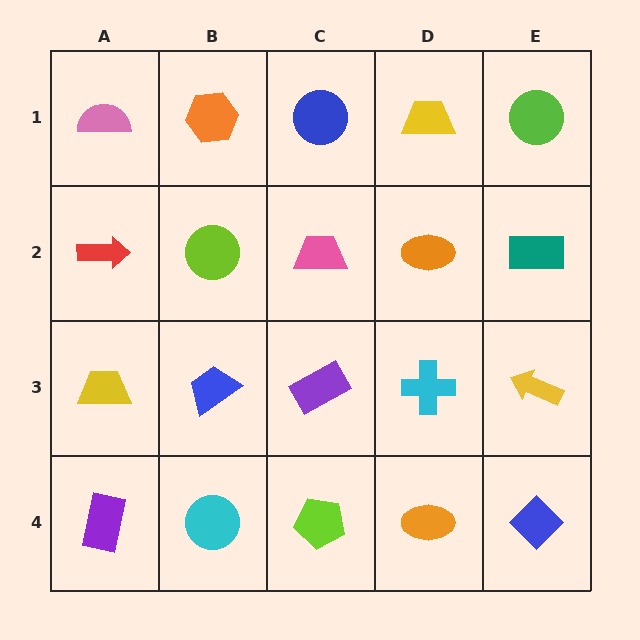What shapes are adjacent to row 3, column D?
An orange ellipse (row 2, column D), an orange ellipse (row 4, column D), a purple rectangle (row 3, column C), a yellow arrow (row 3, column E).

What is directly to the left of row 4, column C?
A cyan circle.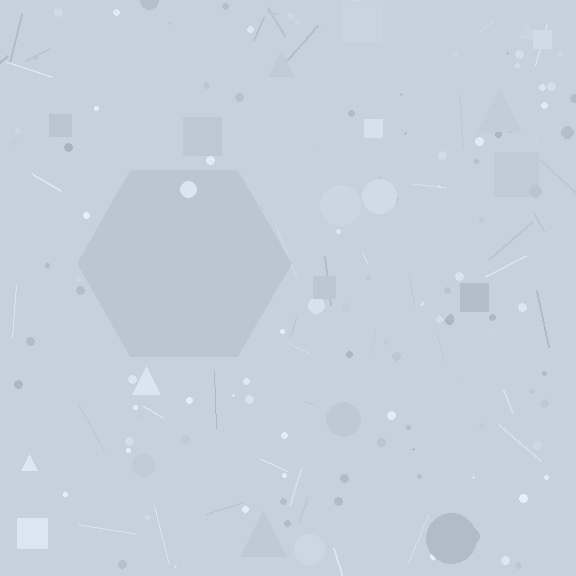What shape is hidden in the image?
A hexagon is hidden in the image.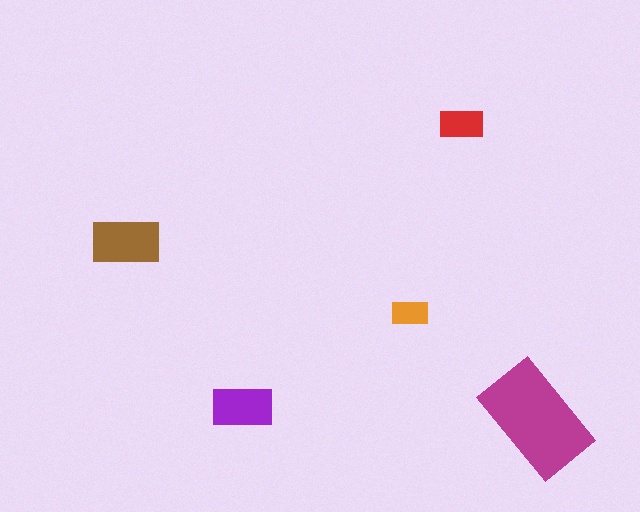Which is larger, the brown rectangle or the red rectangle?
The brown one.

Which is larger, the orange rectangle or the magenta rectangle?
The magenta one.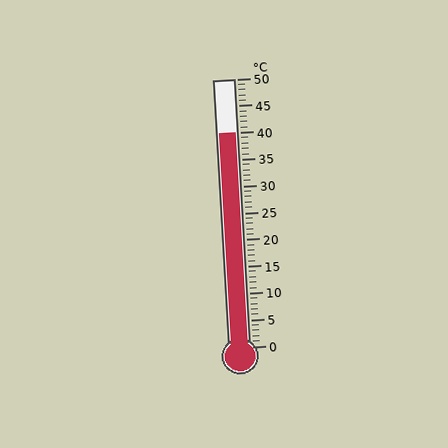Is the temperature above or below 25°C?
The temperature is above 25°C.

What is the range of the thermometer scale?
The thermometer scale ranges from 0°C to 50°C.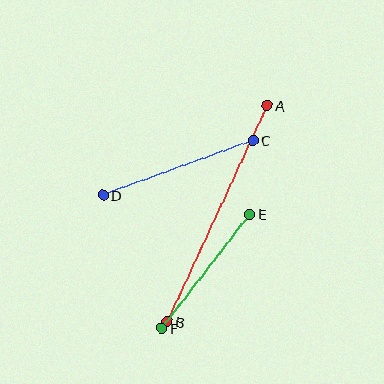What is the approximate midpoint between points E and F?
The midpoint is at approximately (206, 271) pixels.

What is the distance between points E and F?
The distance is approximately 144 pixels.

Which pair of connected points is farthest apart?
Points A and B are farthest apart.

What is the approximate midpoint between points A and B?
The midpoint is at approximately (217, 214) pixels.